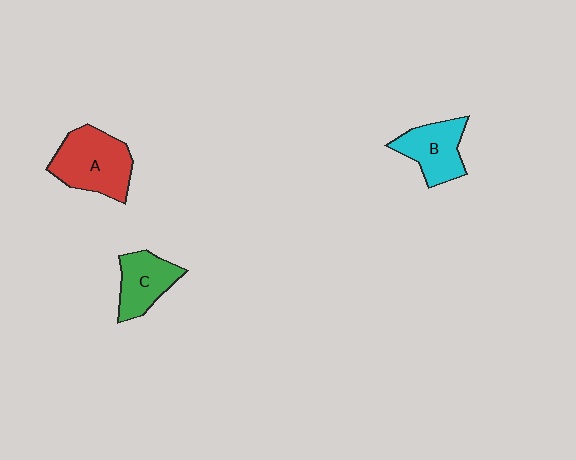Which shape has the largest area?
Shape A (red).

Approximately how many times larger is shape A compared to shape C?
Approximately 1.5 times.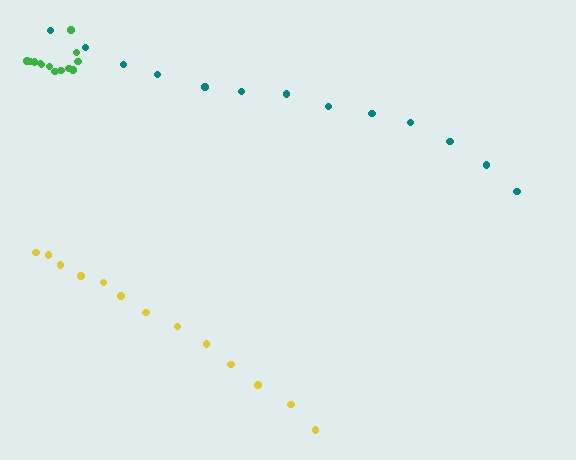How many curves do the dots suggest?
There are 3 distinct paths.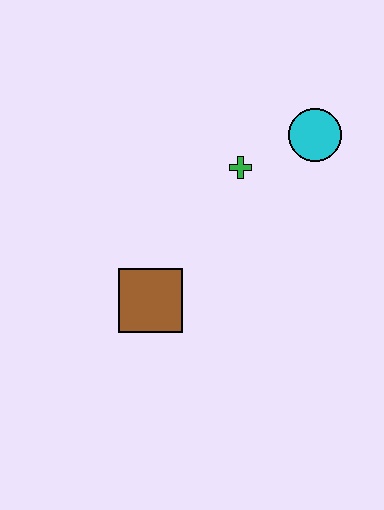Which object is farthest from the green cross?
The brown square is farthest from the green cross.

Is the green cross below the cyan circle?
Yes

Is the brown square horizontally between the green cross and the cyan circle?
No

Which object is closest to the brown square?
The green cross is closest to the brown square.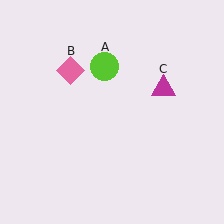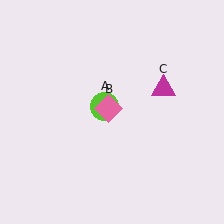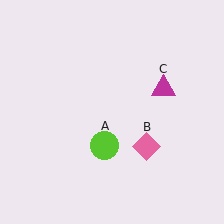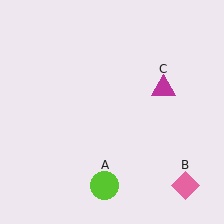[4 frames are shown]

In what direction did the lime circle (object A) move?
The lime circle (object A) moved down.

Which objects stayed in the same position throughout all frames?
Magenta triangle (object C) remained stationary.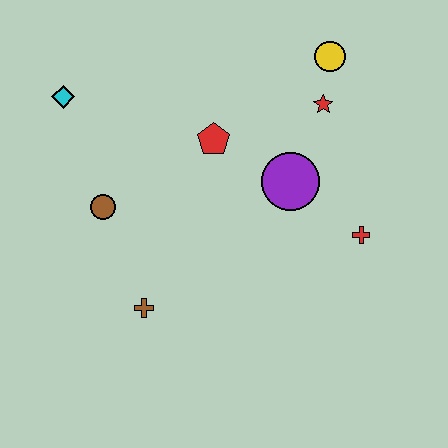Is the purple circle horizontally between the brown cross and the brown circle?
No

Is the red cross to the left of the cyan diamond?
No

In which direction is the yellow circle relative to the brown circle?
The yellow circle is to the right of the brown circle.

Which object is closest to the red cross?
The purple circle is closest to the red cross.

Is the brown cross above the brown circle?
No